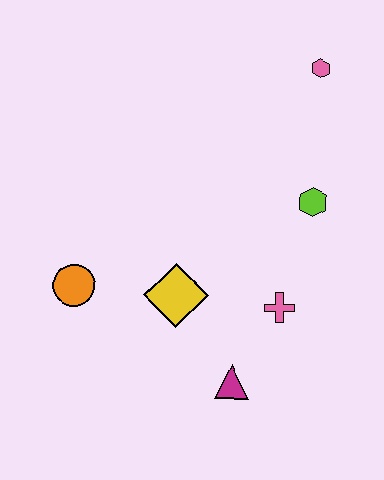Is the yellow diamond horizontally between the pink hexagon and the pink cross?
No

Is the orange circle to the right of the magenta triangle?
No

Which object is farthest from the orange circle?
The pink hexagon is farthest from the orange circle.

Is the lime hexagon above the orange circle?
Yes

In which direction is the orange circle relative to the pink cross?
The orange circle is to the left of the pink cross.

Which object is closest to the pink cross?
The magenta triangle is closest to the pink cross.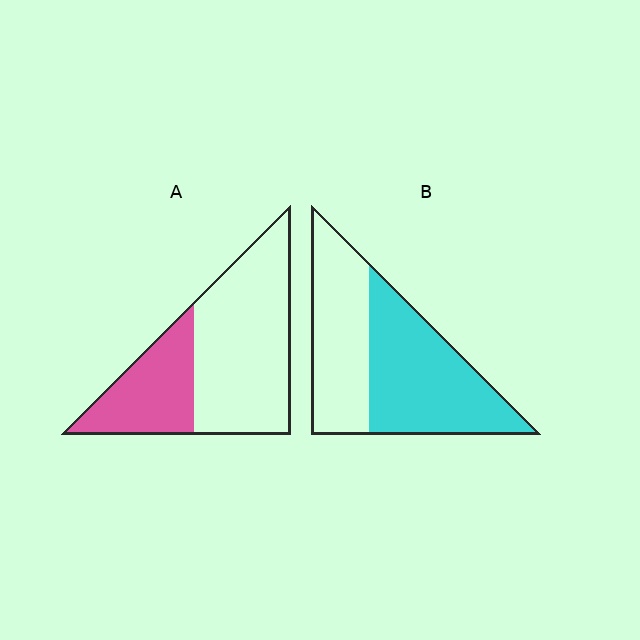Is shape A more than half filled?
No.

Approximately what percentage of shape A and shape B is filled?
A is approximately 35% and B is approximately 55%.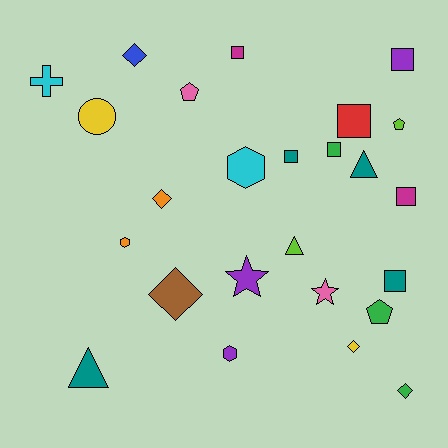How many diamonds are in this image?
There are 5 diamonds.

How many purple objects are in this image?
There are 3 purple objects.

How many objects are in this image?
There are 25 objects.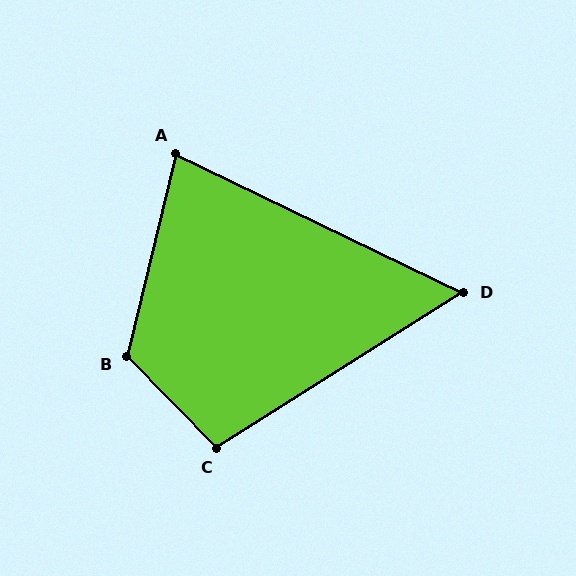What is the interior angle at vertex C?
Approximately 102 degrees (obtuse).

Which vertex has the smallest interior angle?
D, at approximately 58 degrees.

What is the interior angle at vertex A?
Approximately 78 degrees (acute).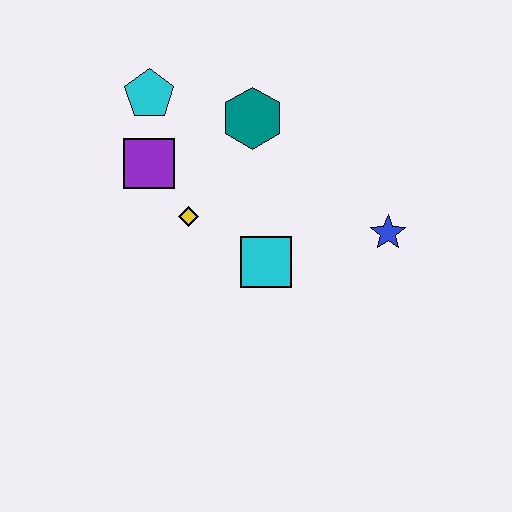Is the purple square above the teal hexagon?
No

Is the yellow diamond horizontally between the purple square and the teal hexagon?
Yes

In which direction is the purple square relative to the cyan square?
The purple square is to the left of the cyan square.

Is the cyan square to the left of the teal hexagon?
No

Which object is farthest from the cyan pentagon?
The blue star is farthest from the cyan pentagon.